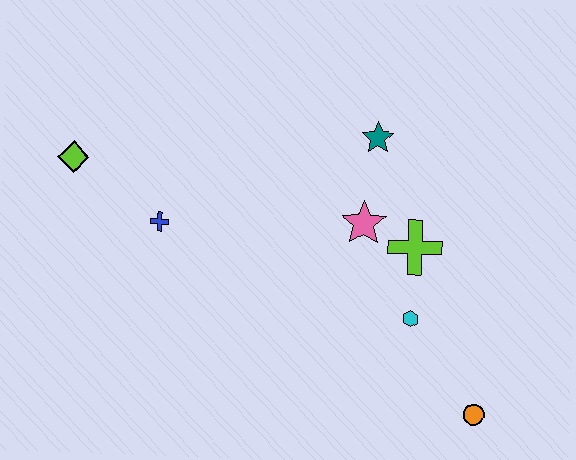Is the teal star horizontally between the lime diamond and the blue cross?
No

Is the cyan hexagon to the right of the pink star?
Yes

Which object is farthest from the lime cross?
The lime diamond is farthest from the lime cross.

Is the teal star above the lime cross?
Yes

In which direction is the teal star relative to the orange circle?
The teal star is above the orange circle.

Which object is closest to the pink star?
The lime cross is closest to the pink star.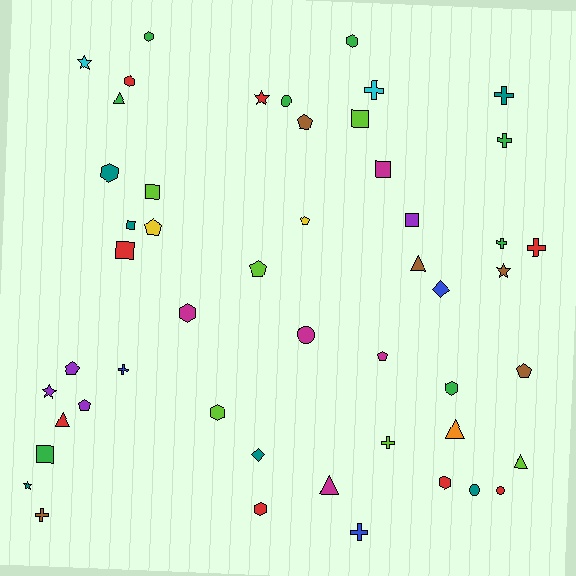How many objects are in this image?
There are 50 objects.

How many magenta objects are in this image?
There are 5 magenta objects.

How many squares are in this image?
There are 7 squares.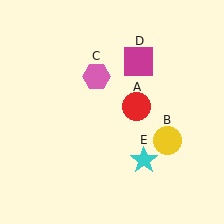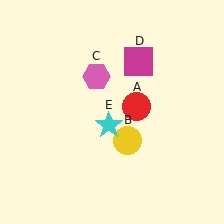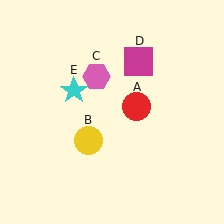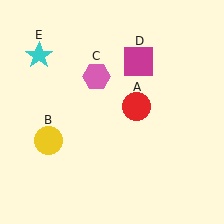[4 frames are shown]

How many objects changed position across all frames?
2 objects changed position: yellow circle (object B), cyan star (object E).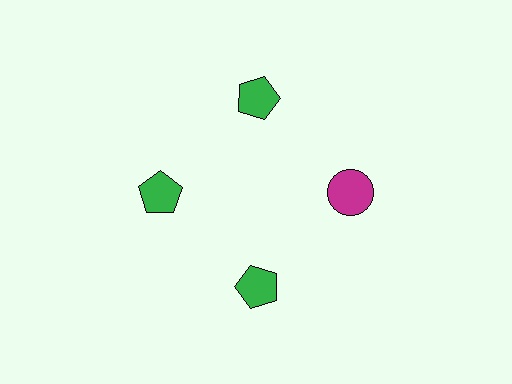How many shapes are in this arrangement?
There are 4 shapes arranged in a ring pattern.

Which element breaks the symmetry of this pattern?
The magenta circle at roughly the 3 o'clock position breaks the symmetry. All other shapes are green pentagons.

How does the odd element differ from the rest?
It differs in both color (magenta instead of green) and shape (circle instead of pentagon).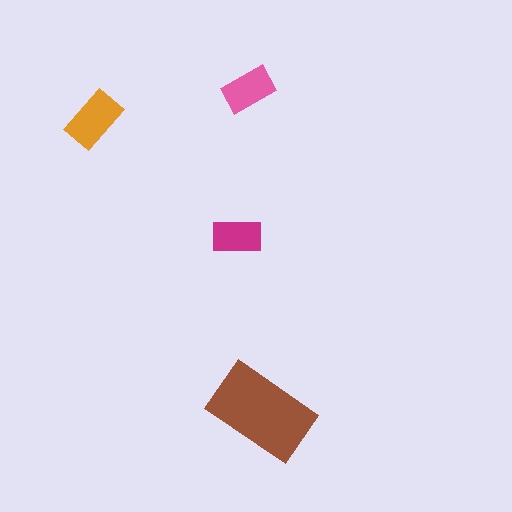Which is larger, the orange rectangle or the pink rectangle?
The orange one.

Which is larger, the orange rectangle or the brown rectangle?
The brown one.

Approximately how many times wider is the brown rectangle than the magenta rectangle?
About 2 times wider.